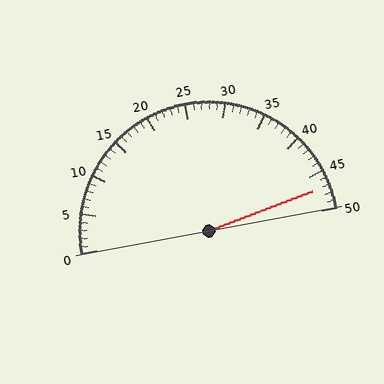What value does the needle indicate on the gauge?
The needle indicates approximately 47.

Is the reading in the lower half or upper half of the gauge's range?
The reading is in the upper half of the range (0 to 50).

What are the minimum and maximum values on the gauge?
The gauge ranges from 0 to 50.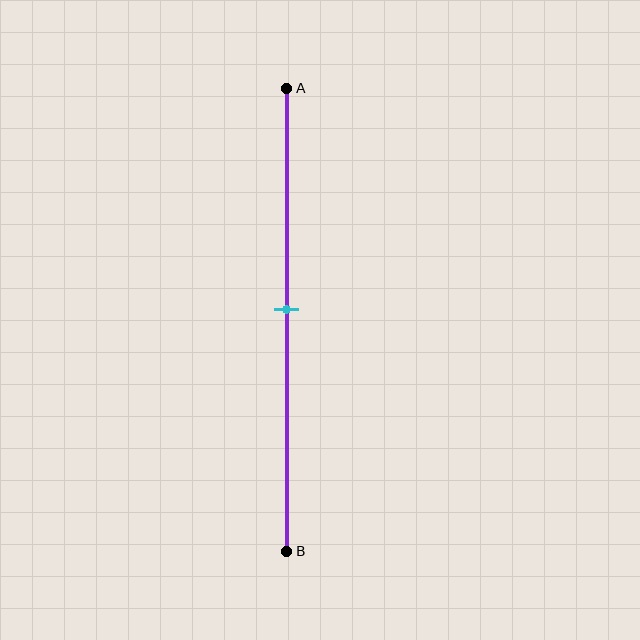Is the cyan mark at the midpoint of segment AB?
Yes, the mark is approximately at the midpoint.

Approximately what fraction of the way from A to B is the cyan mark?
The cyan mark is approximately 50% of the way from A to B.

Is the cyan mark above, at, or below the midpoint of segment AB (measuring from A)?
The cyan mark is approximately at the midpoint of segment AB.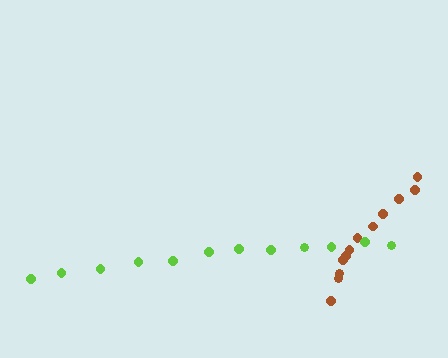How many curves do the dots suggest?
There are 2 distinct paths.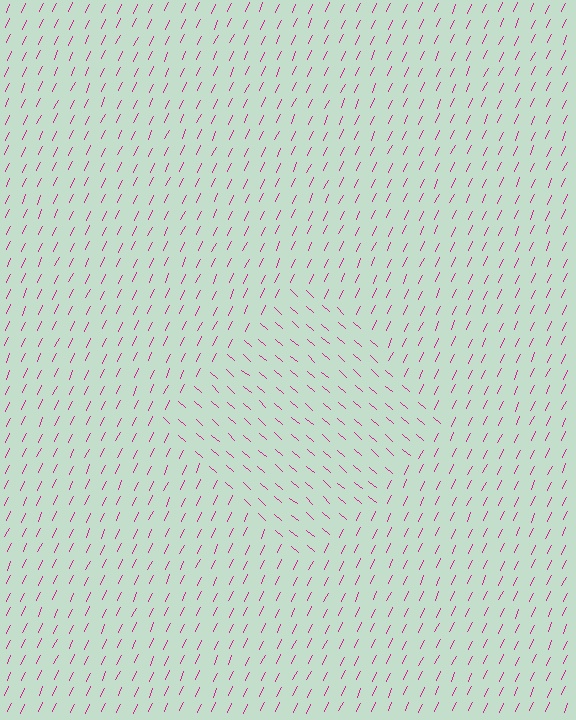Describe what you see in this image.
The image is filled with small magenta line segments. A diamond region in the image has lines oriented differently from the surrounding lines, creating a visible texture boundary.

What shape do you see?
I see a diamond.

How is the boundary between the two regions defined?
The boundary is defined purely by a change in line orientation (approximately 74 degrees difference). All lines are the same color and thickness.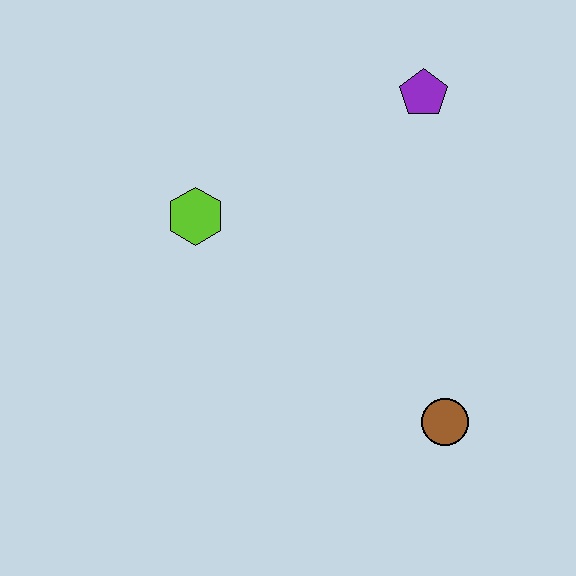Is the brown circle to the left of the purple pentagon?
No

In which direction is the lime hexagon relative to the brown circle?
The lime hexagon is to the left of the brown circle.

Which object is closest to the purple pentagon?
The lime hexagon is closest to the purple pentagon.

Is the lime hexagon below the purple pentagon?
Yes